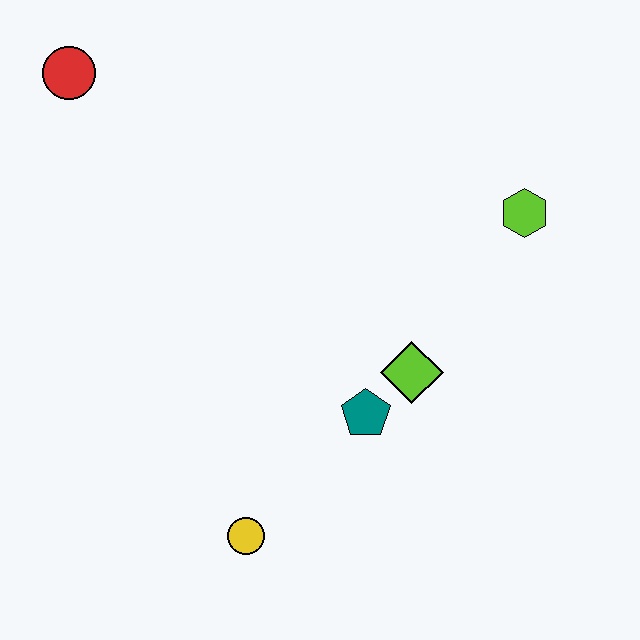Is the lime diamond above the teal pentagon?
Yes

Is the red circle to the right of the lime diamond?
No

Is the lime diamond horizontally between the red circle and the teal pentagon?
No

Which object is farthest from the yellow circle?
The red circle is farthest from the yellow circle.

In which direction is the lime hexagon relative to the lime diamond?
The lime hexagon is above the lime diamond.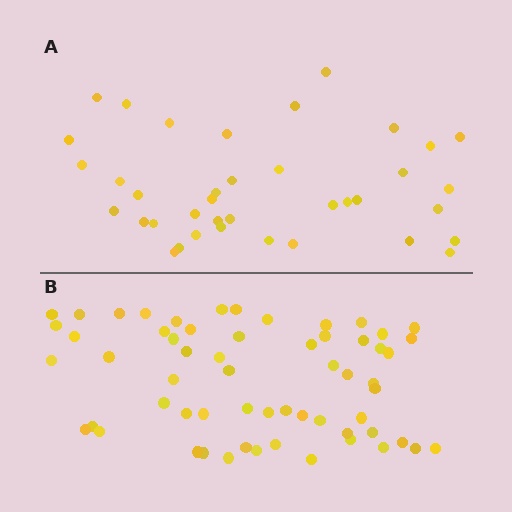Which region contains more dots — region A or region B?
Region B (the bottom region) has more dots.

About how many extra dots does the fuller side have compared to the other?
Region B has approximately 20 more dots than region A.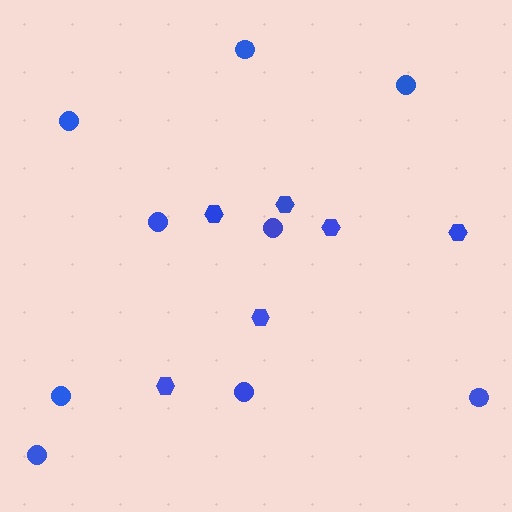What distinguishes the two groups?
There are 2 groups: one group of circles (9) and one group of hexagons (6).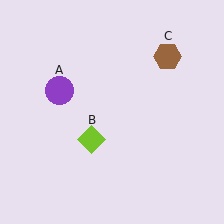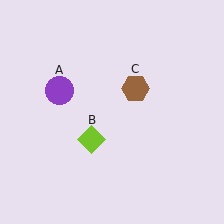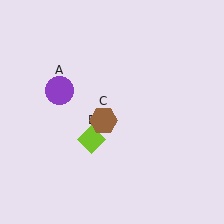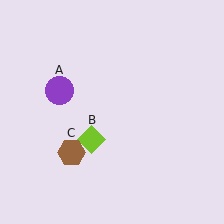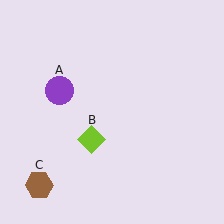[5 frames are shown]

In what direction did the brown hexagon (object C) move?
The brown hexagon (object C) moved down and to the left.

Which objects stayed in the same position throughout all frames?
Purple circle (object A) and lime diamond (object B) remained stationary.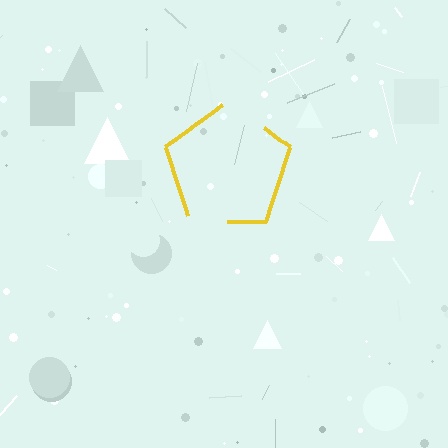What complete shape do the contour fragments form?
The contour fragments form a pentagon.